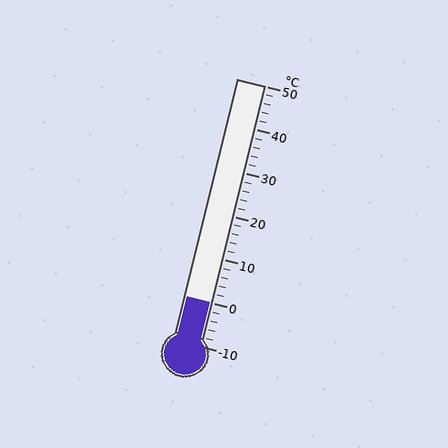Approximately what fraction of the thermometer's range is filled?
The thermometer is filled to approximately 15% of its range.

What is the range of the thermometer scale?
The thermometer scale ranges from -10°C to 50°C.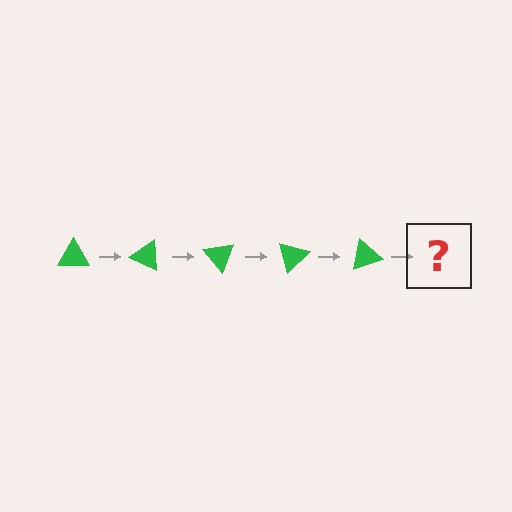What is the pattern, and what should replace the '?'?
The pattern is that the triangle rotates 25 degrees each step. The '?' should be a green triangle rotated 125 degrees.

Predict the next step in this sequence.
The next step is a green triangle rotated 125 degrees.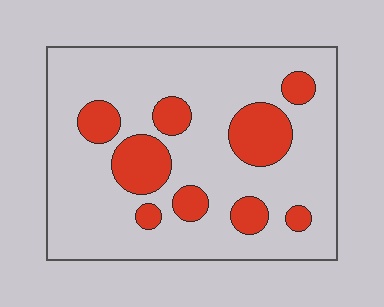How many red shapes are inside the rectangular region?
9.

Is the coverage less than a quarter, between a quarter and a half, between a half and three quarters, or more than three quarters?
Less than a quarter.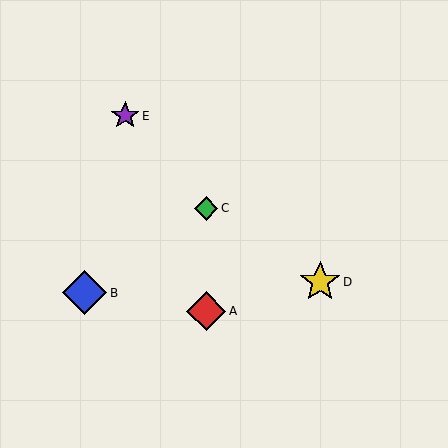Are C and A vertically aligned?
Yes, both are at x≈206.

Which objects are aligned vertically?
Objects A, C are aligned vertically.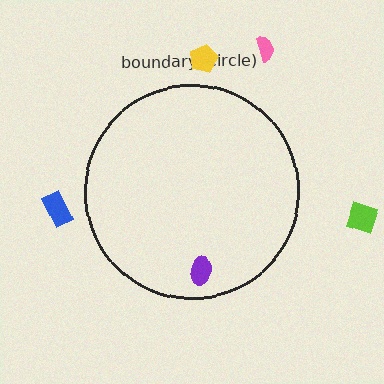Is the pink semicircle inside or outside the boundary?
Outside.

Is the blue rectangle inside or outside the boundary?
Outside.